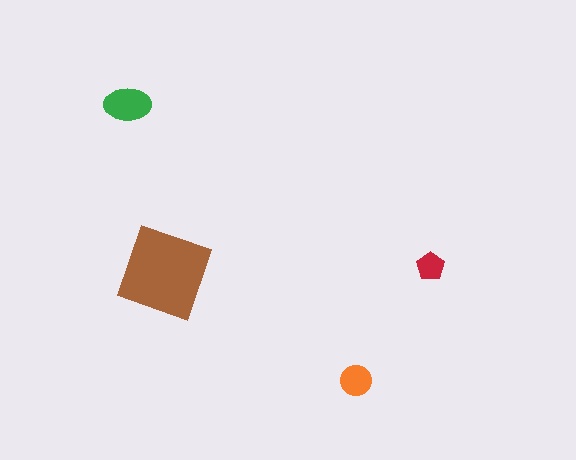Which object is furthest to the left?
The green ellipse is leftmost.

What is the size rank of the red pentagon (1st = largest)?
4th.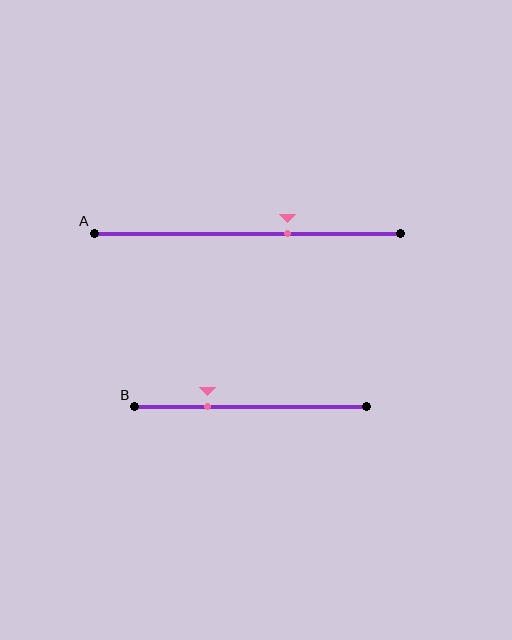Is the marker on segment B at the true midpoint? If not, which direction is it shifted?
No, the marker on segment B is shifted to the left by about 19% of the segment length.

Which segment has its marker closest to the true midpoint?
Segment A has its marker closest to the true midpoint.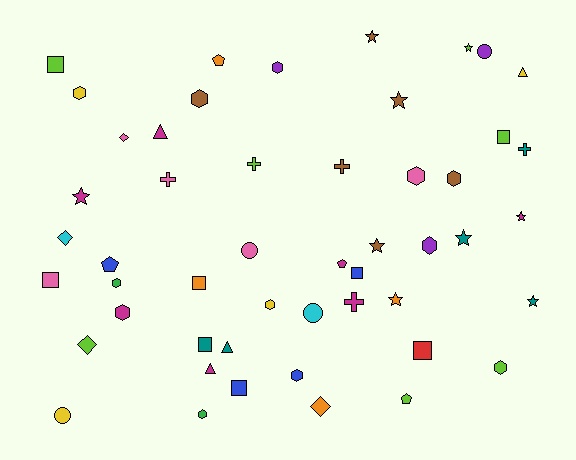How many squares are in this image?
There are 8 squares.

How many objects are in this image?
There are 50 objects.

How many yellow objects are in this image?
There are 4 yellow objects.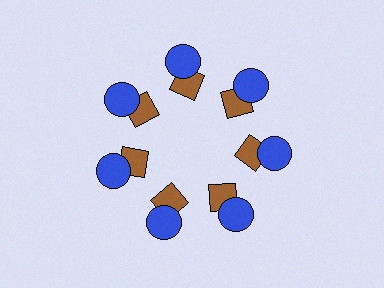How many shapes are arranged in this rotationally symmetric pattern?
There are 14 shapes, arranged in 7 groups of 2.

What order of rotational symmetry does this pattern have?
This pattern has 7-fold rotational symmetry.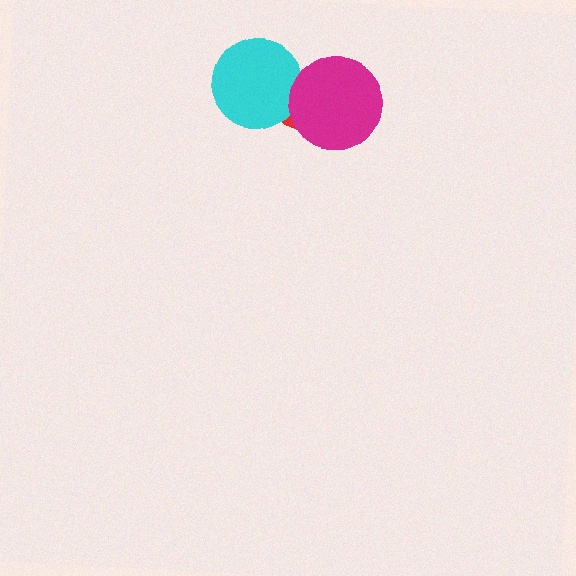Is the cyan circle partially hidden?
Yes, it is partially covered by another shape.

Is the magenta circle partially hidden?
No, no other shape covers it.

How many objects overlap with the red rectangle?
2 objects overlap with the red rectangle.